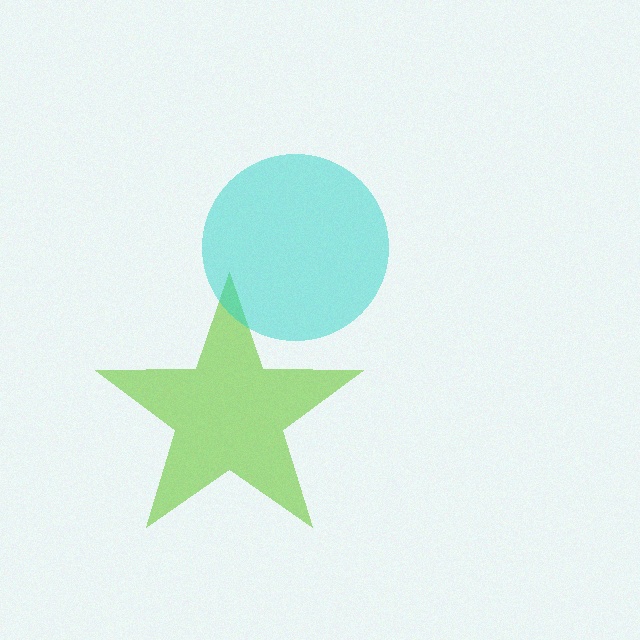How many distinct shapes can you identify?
There are 2 distinct shapes: a lime star, a cyan circle.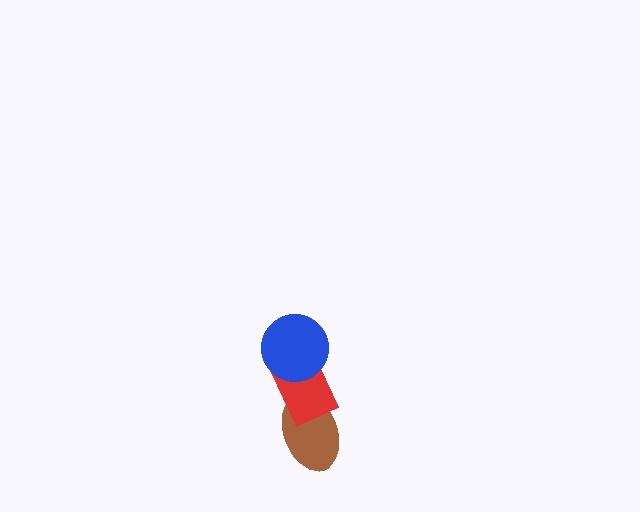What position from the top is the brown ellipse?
The brown ellipse is 3rd from the top.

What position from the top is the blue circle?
The blue circle is 1st from the top.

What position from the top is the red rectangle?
The red rectangle is 2nd from the top.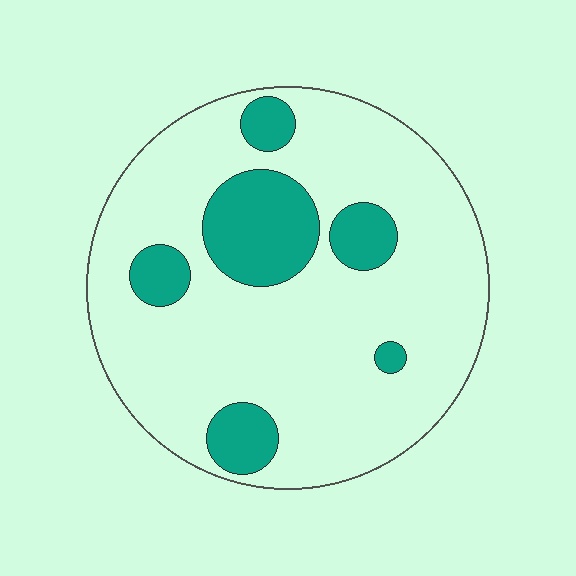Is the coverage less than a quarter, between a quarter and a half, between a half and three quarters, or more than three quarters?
Less than a quarter.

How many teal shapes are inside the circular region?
6.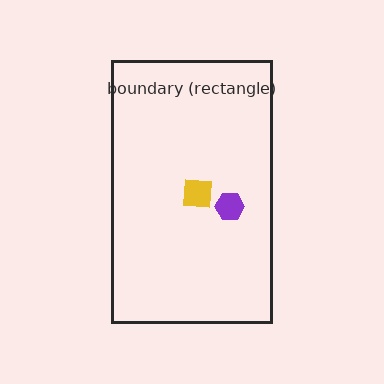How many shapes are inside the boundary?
2 inside, 0 outside.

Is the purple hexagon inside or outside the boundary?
Inside.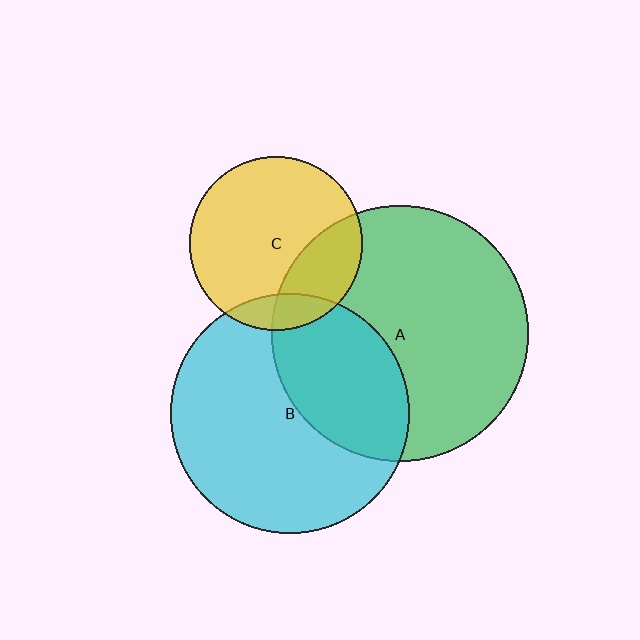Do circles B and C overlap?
Yes.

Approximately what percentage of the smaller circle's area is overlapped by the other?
Approximately 10%.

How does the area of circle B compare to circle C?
Approximately 1.9 times.